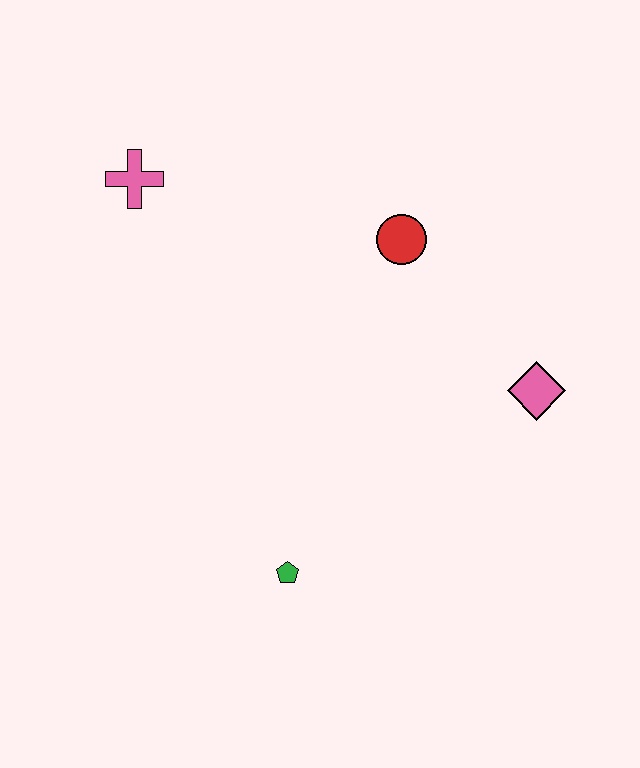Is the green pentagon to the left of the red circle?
Yes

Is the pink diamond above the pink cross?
No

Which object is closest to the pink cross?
The red circle is closest to the pink cross.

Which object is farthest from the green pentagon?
The pink cross is farthest from the green pentagon.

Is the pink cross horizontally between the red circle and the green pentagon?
No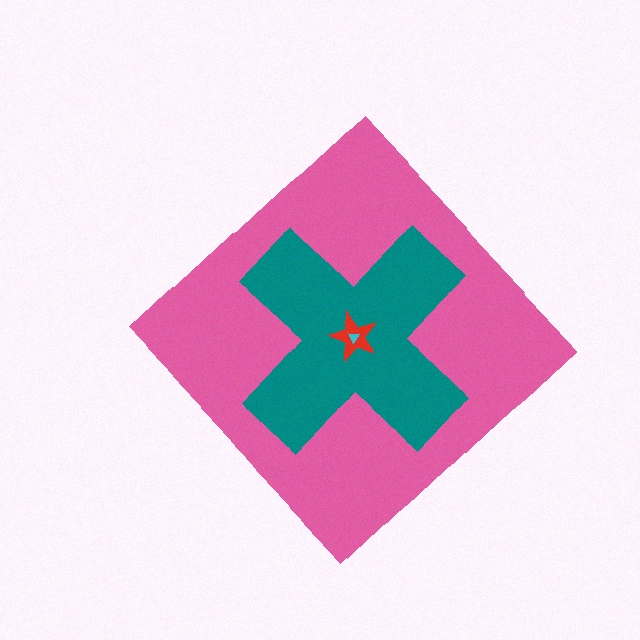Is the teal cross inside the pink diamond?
Yes.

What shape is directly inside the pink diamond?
The teal cross.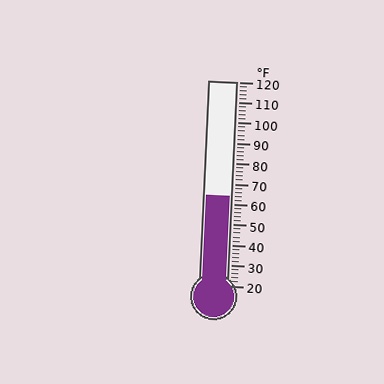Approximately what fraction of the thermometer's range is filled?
The thermometer is filled to approximately 45% of its range.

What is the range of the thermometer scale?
The thermometer scale ranges from 20°F to 120°F.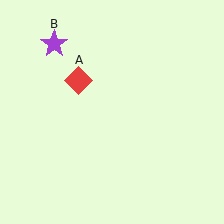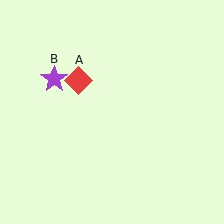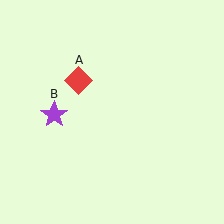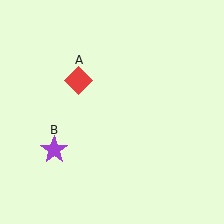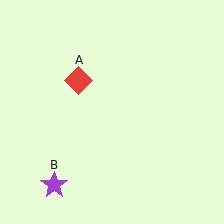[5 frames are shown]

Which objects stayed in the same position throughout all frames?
Red diamond (object A) remained stationary.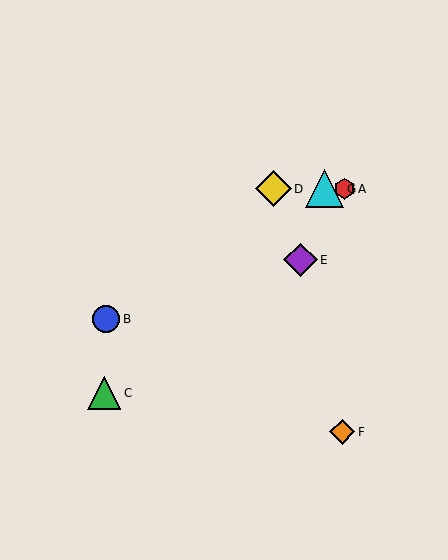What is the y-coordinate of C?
Object C is at y≈393.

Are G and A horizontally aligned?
Yes, both are at y≈189.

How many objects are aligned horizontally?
3 objects (A, D, G) are aligned horizontally.